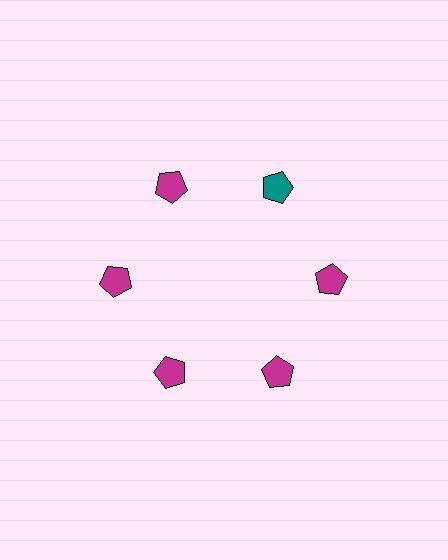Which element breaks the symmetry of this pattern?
The teal pentagon at roughly the 1 o'clock position breaks the symmetry. All other shapes are magenta pentagons.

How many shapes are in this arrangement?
There are 6 shapes arranged in a ring pattern.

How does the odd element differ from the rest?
It has a different color: teal instead of magenta.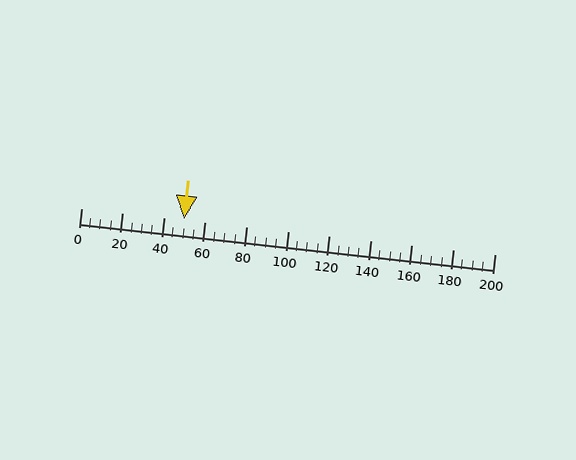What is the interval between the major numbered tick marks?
The major tick marks are spaced 20 units apart.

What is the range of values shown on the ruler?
The ruler shows values from 0 to 200.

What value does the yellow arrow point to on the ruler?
The yellow arrow points to approximately 50.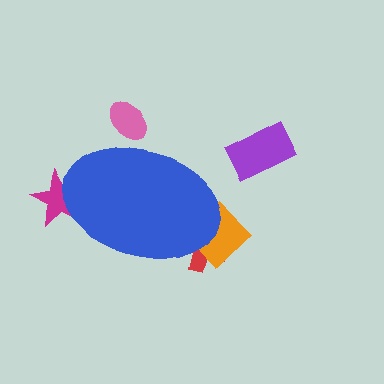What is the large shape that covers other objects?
A blue ellipse.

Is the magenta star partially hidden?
Yes, the magenta star is partially hidden behind the blue ellipse.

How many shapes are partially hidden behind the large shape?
4 shapes are partially hidden.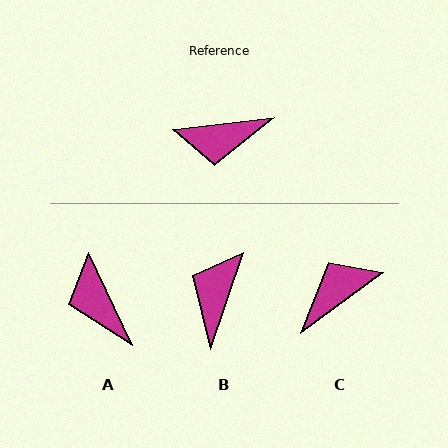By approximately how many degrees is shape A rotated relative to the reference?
Approximately 71 degrees clockwise.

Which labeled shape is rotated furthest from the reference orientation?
C, about 150 degrees away.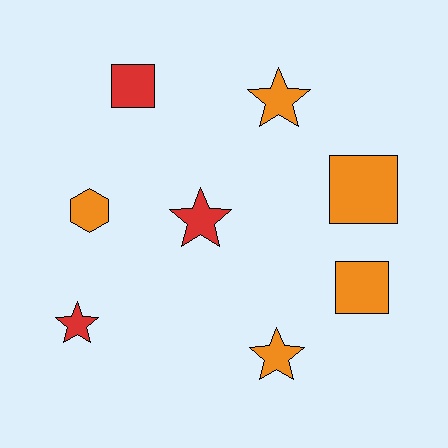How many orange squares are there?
There are 2 orange squares.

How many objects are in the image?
There are 8 objects.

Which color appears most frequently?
Orange, with 5 objects.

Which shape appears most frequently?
Star, with 4 objects.